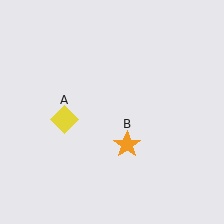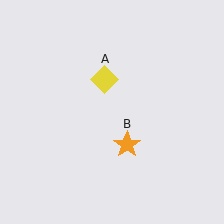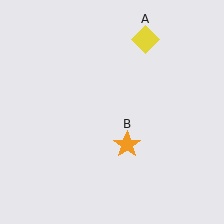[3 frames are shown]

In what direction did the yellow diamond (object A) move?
The yellow diamond (object A) moved up and to the right.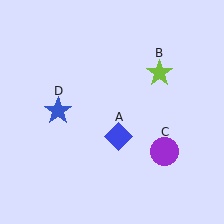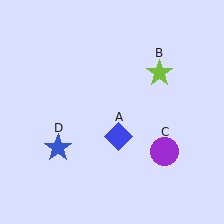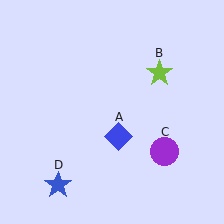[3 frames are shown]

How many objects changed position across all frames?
1 object changed position: blue star (object D).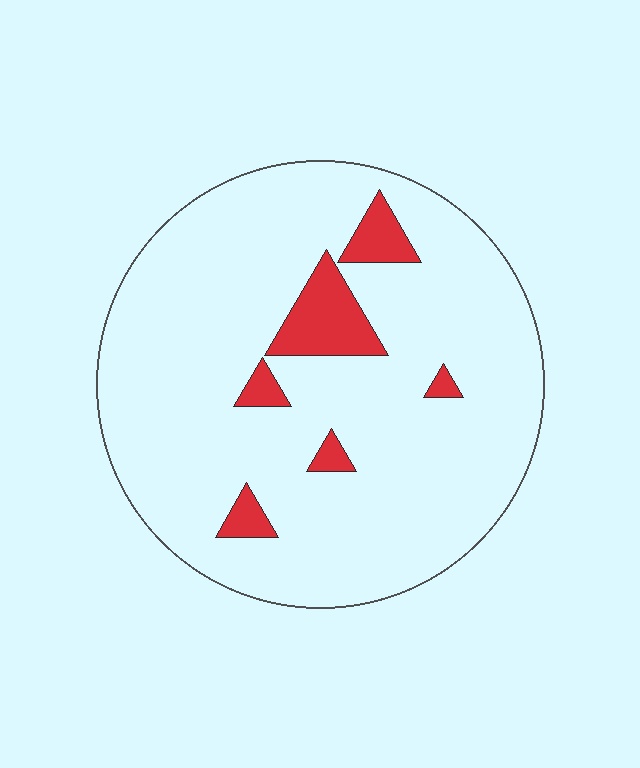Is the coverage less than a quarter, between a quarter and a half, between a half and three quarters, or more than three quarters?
Less than a quarter.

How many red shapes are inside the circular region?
6.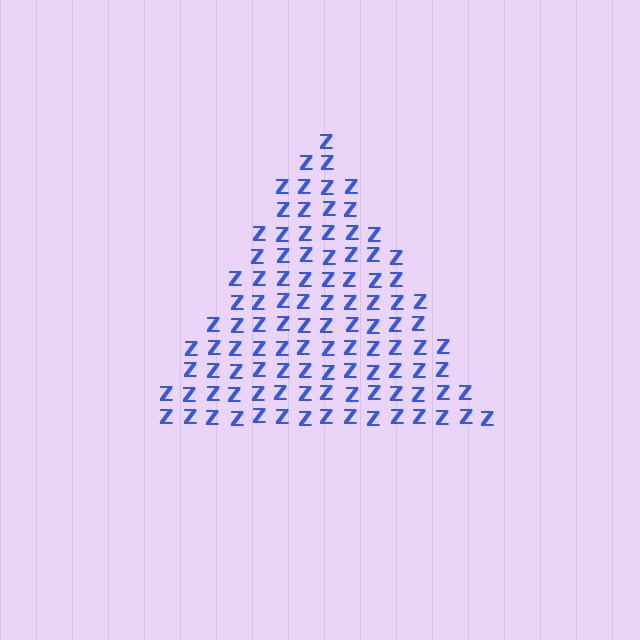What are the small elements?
The small elements are letter Z's.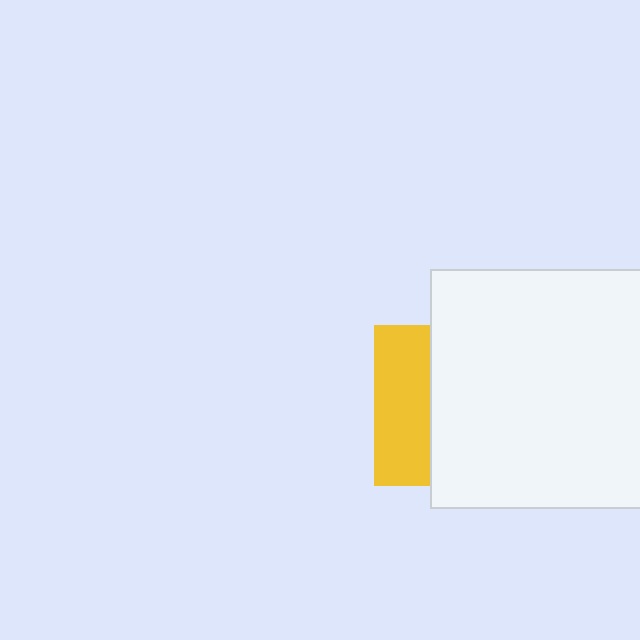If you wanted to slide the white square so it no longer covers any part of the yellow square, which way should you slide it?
Slide it right — that is the most direct way to separate the two shapes.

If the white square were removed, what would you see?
You would see the complete yellow square.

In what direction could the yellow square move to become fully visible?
The yellow square could move left. That would shift it out from behind the white square entirely.